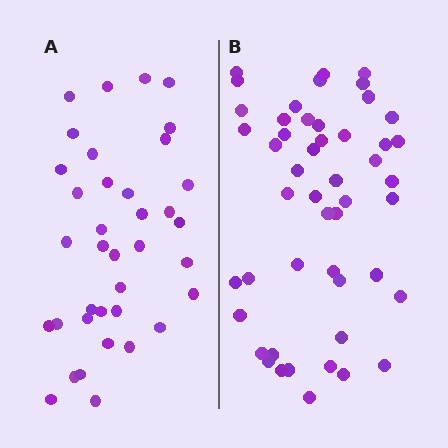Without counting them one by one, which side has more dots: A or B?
Region B (the right region) has more dots.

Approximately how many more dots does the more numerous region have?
Region B has roughly 12 or so more dots than region A.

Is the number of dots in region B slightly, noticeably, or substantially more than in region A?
Region B has noticeably more, but not dramatically so. The ratio is roughly 1.3 to 1.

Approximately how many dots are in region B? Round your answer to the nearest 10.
About 50 dots. (The exact count is 49, which rounds to 50.)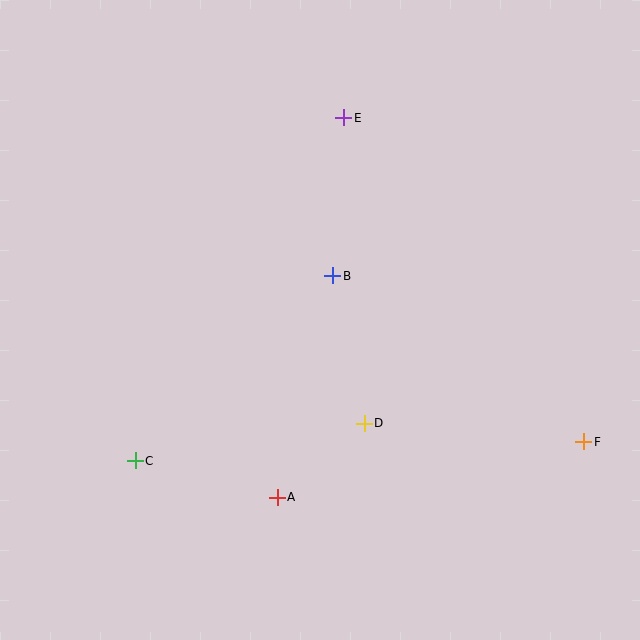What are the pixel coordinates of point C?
Point C is at (135, 461).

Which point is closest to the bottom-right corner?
Point F is closest to the bottom-right corner.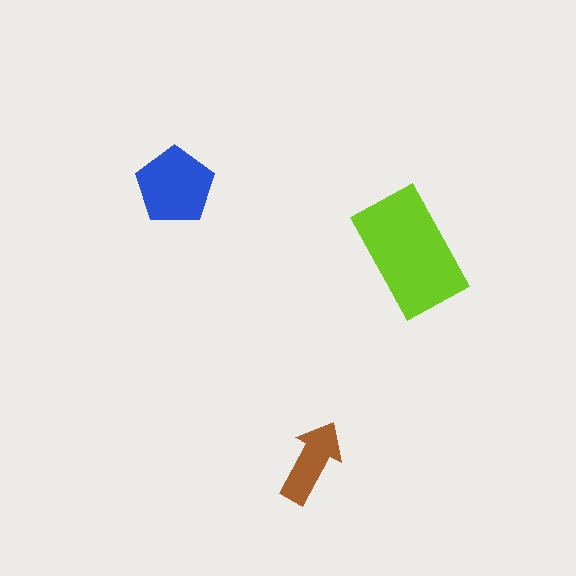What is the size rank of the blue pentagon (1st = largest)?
2nd.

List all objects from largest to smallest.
The lime rectangle, the blue pentagon, the brown arrow.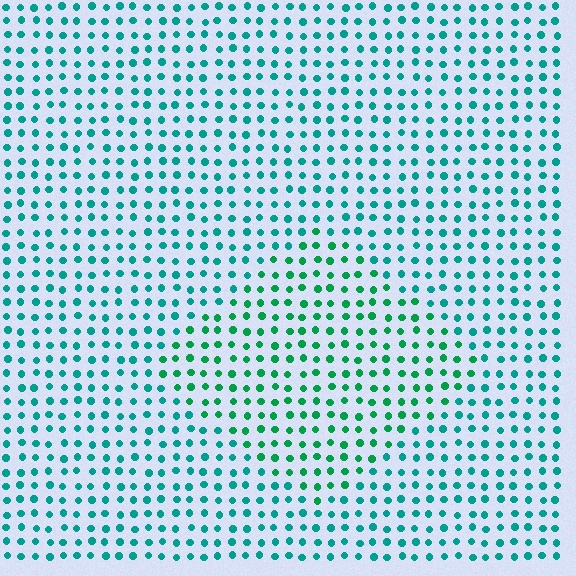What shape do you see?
I see a diamond.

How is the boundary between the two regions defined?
The boundary is defined purely by a slight shift in hue (about 27 degrees). Spacing, size, and orientation are identical on both sides.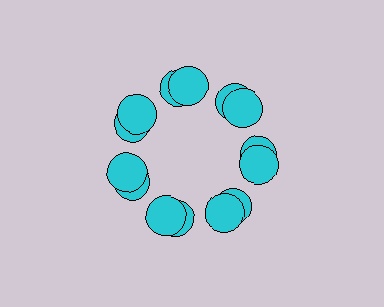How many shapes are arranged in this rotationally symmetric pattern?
There are 14 shapes, arranged in 7 groups of 2.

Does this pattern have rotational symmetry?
Yes, this pattern has 7-fold rotational symmetry. It looks the same after rotating 51 degrees around the center.